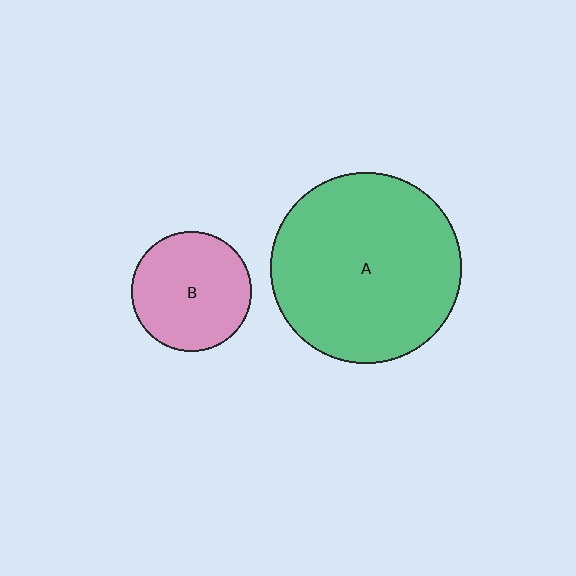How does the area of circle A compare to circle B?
Approximately 2.5 times.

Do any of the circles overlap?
No, none of the circles overlap.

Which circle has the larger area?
Circle A (green).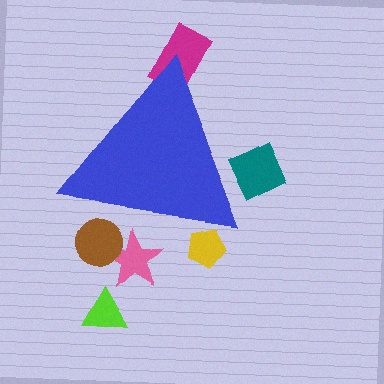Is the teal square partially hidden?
Yes, the teal square is partially hidden behind the blue triangle.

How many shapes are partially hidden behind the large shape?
5 shapes are partially hidden.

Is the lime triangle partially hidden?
No, the lime triangle is fully visible.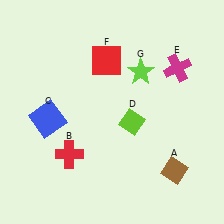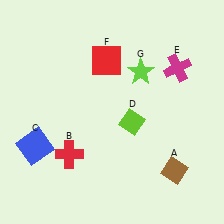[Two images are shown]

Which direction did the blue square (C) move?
The blue square (C) moved down.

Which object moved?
The blue square (C) moved down.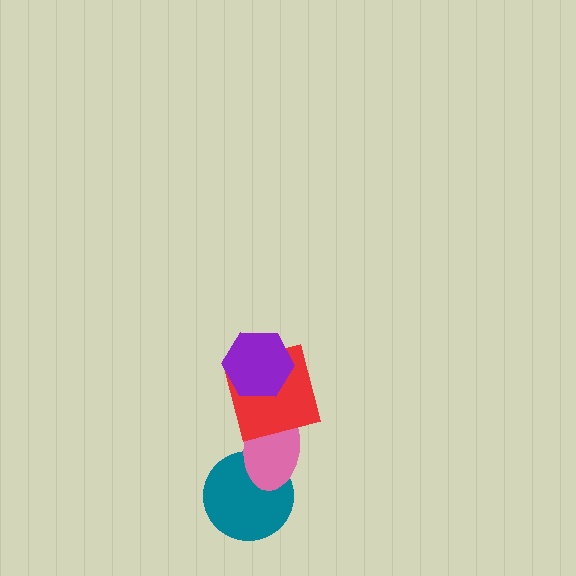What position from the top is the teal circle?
The teal circle is 4th from the top.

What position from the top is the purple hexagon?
The purple hexagon is 1st from the top.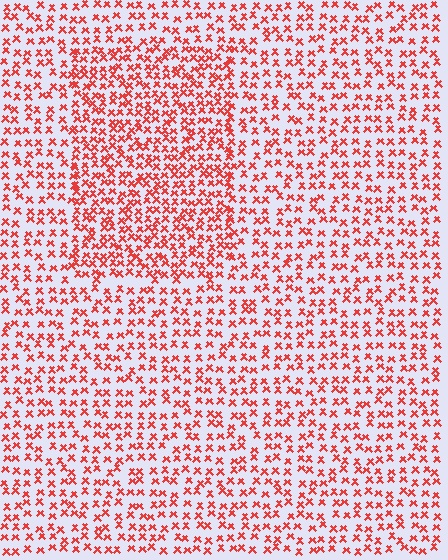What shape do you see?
I see a rectangle.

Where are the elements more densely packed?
The elements are more densely packed inside the rectangle boundary.